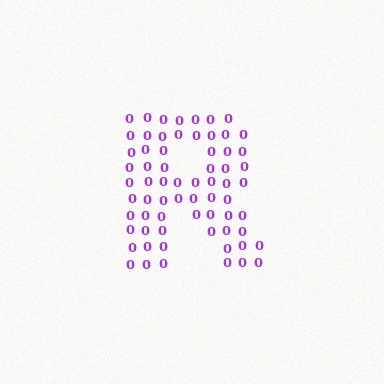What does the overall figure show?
The overall figure shows the letter R.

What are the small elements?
The small elements are digit 0's.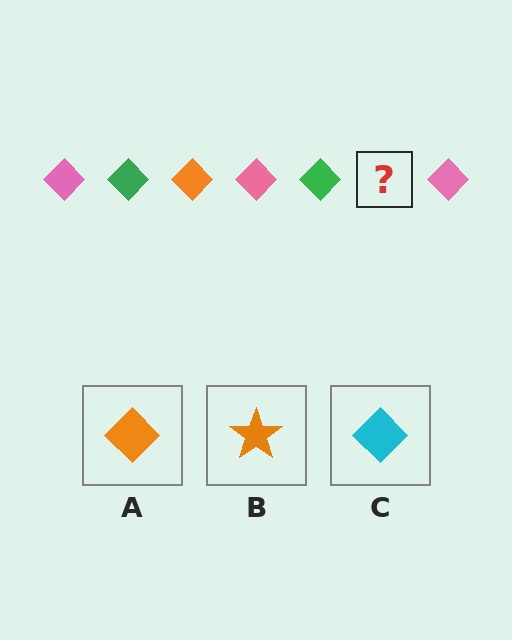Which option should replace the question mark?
Option A.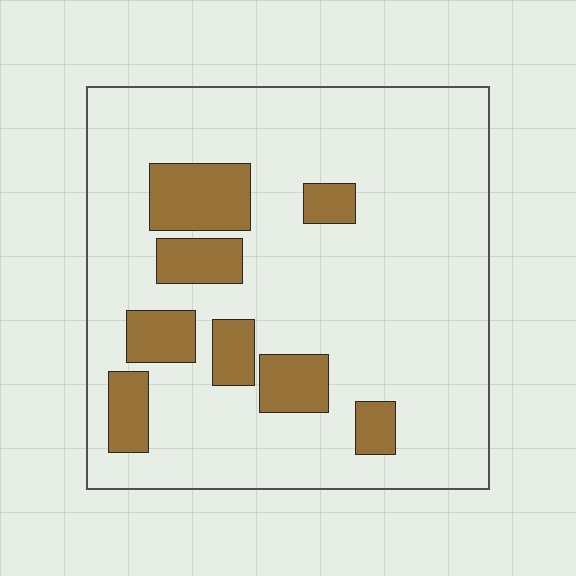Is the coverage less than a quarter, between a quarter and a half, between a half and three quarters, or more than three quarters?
Less than a quarter.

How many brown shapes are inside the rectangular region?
8.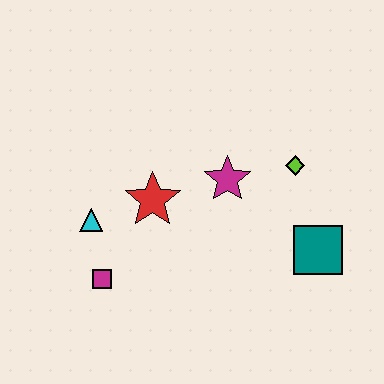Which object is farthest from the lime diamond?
The magenta square is farthest from the lime diamond.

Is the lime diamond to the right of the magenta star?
Yes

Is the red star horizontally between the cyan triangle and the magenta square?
No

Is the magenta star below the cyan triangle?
No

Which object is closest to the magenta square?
The cyan triangle is closest to the magenta square.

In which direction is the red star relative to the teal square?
The red star is to the left of the teal square.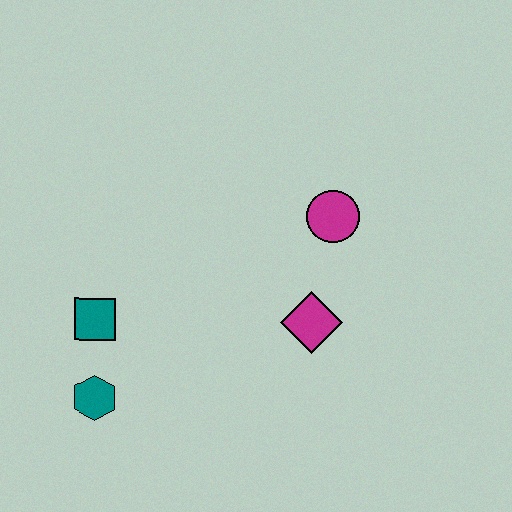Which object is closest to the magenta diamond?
The magenta circle is closest to the magenta diamond.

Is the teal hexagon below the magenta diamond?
Yes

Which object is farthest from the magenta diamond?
The teal hexagon is farthest from the magenta diamond.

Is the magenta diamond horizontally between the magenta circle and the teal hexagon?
Yes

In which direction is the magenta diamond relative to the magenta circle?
The magenta diamond is below the magenta circle.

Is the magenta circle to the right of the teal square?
Yes